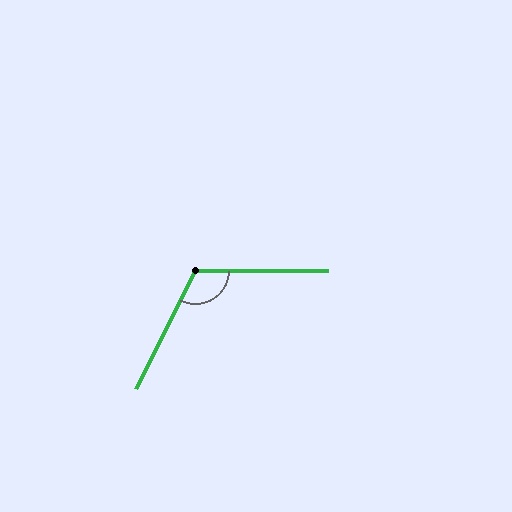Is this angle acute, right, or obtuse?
It is obtuse.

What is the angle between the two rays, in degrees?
Approximately 116 degrees.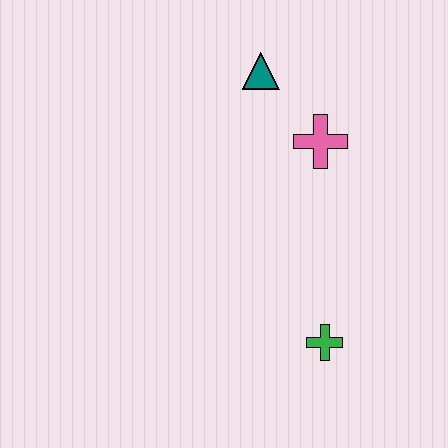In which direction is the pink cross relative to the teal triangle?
The pink cross is below the teal triangle.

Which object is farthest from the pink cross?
The green cross is farthest from the pink cross.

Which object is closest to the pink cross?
The teal triangle is closest to the pink cross.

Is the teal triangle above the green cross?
Yes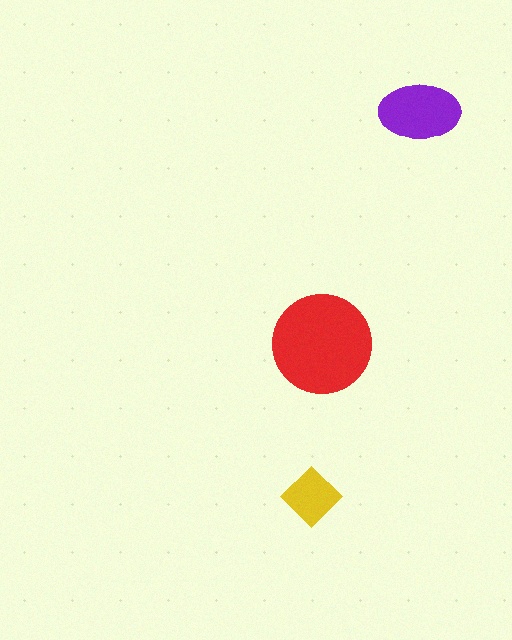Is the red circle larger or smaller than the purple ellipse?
Larger.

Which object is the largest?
The red circle.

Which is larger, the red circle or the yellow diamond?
The red circle.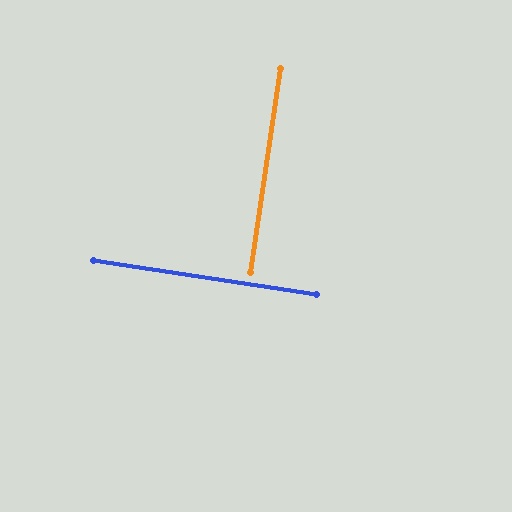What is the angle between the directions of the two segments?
Approximately 90 degrees.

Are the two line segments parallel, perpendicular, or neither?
Perpendicular — they meet at approximately 90°.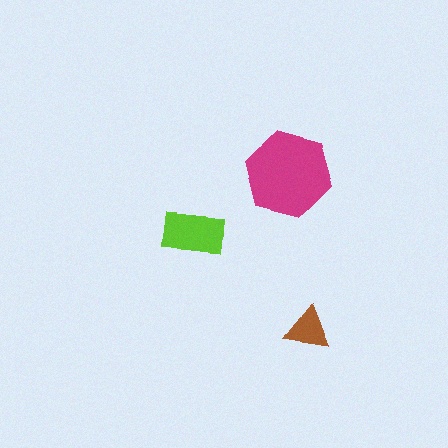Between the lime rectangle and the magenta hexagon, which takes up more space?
The magenta hexagon.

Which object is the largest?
The magenta hexagon.